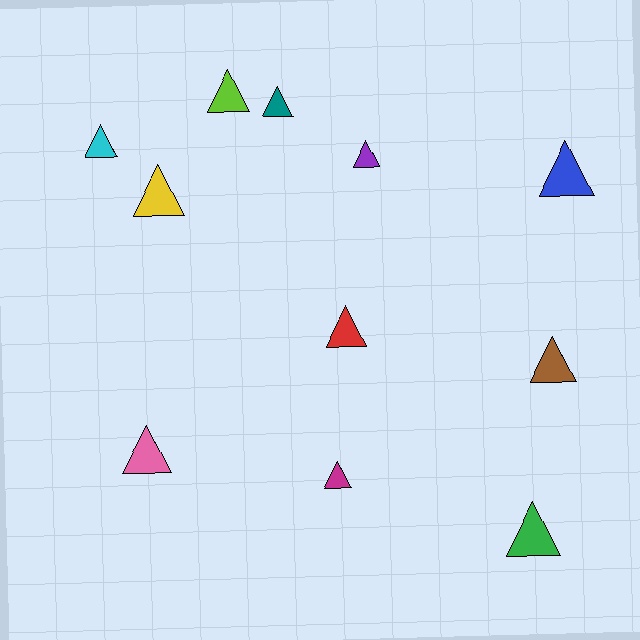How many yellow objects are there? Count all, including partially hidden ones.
There is 1 yellow object.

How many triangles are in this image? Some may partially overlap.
There are 11 triangles.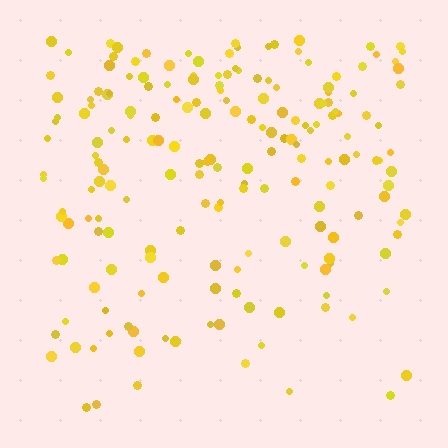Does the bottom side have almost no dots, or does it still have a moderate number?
Still a moderate number, just noticeably fewer than the top.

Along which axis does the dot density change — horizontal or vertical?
Vertical.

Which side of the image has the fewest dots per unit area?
The bottom.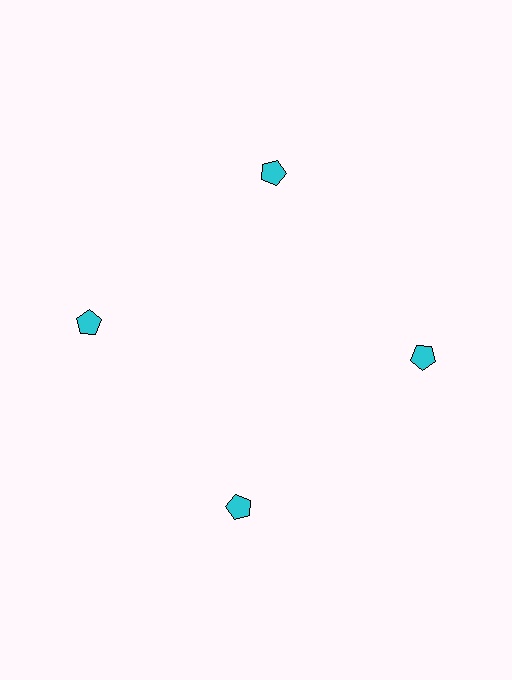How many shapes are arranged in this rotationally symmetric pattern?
There are 4 shapes, arranged in 4 groups of 1.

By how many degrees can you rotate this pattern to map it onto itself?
The pattern maps onto itself every 90 degrees of rotation.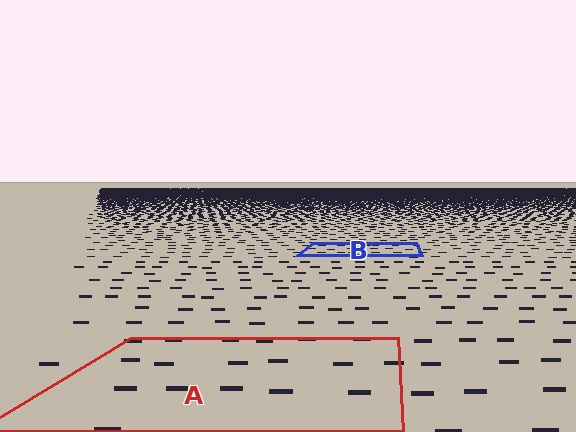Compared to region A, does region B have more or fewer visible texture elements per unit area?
Region B has more texture elements per unit area — they are packed more densely because it is farther away.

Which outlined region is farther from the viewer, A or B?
Region B is farther from the viewer — the texture elements inside it appear smaller and more densely packed.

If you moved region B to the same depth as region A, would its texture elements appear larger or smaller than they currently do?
They would appear larger. At a closer depth, the same texture elements are projected at a bigger on-screen size.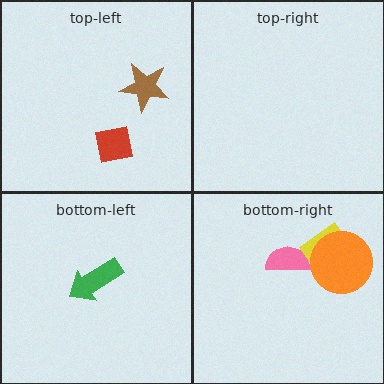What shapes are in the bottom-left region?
The green arrow.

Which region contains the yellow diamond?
The bottom-right region.